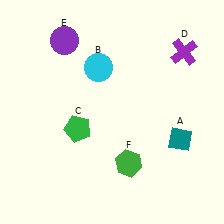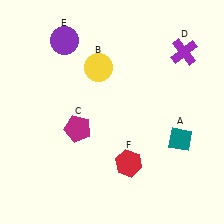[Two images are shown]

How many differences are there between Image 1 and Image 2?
There are 3 differences between the two images.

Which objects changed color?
B changed from cyan to yellow. C changed from green to magenta. F changed from green to red.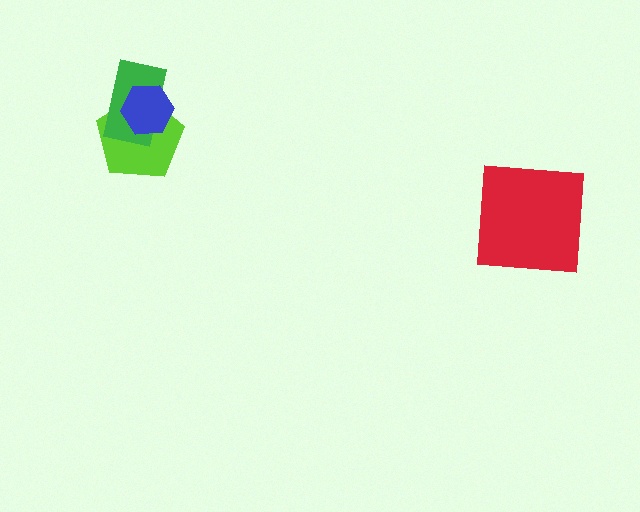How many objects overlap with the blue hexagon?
2 objects overlap with the blue hexagon.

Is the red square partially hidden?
No, no other shape covers it.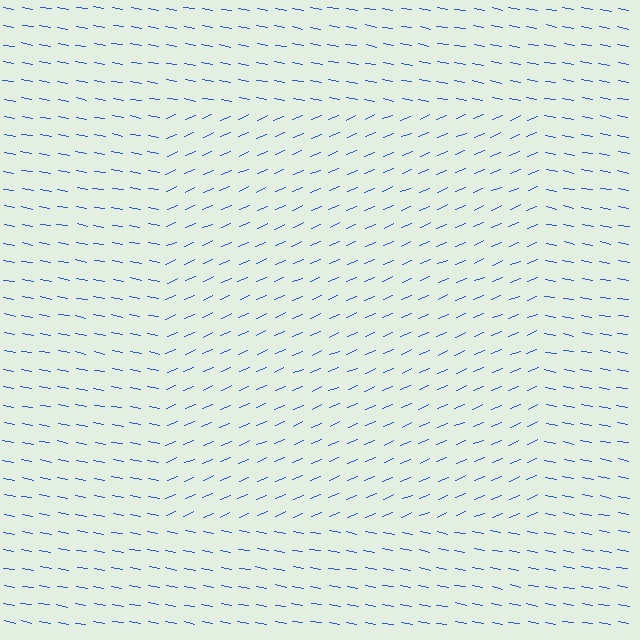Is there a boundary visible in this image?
Yes, there is a texture boundary formed by a change in line orientation.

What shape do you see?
I see a rectangle.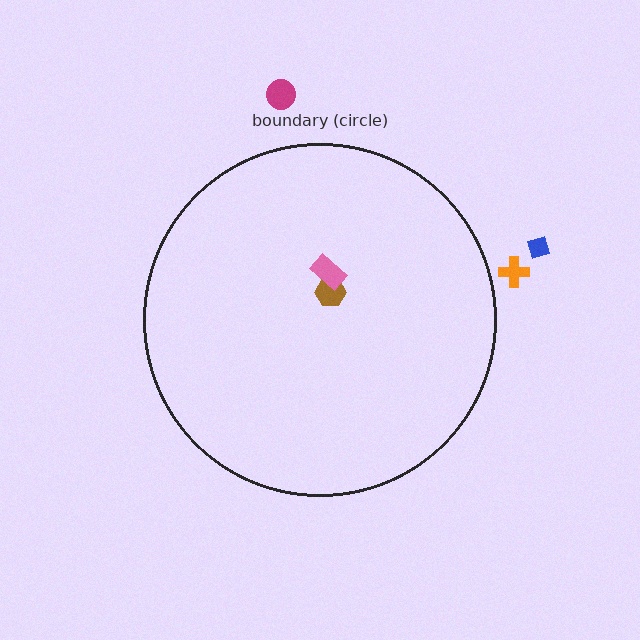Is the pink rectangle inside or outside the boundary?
Inside.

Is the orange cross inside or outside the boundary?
Outside.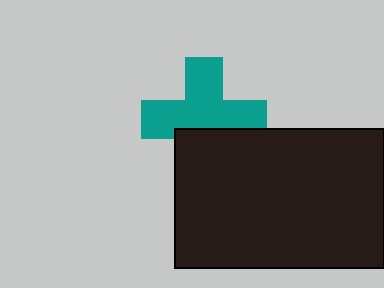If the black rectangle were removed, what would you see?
You would see the complete teal cross.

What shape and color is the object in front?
The object in front is a black rectangle.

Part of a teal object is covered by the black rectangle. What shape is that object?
It is a cross.